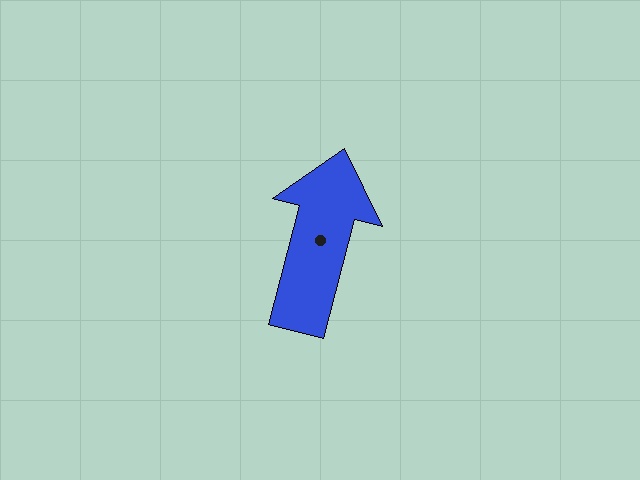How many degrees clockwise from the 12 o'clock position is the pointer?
Approximately 15 degrees.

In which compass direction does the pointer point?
North.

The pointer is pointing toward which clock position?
Roughly 12 o'clock.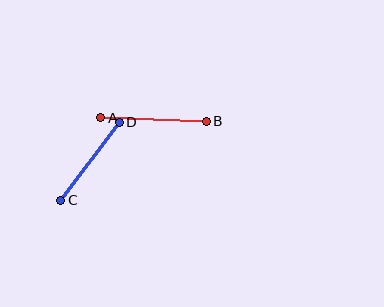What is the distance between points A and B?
The distance is approximately 106 pixels.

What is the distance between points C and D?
The distance is approximately 97 pixels.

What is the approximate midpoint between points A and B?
The midpoint is at approximately (154, 119) pixels.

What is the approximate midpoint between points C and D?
The midpoint is at approximately (90, 161) pixels.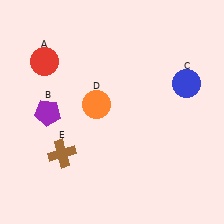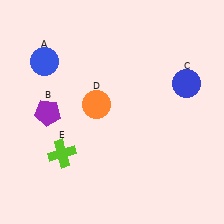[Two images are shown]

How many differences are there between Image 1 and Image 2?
There are 2 differences between the two images.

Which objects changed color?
A changed from red to blue. E changed from brown to lime.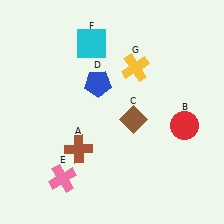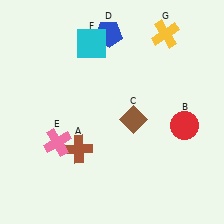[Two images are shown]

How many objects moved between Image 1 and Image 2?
3 objects moved between the two images.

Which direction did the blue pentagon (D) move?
The blue pentagon (D) moved up.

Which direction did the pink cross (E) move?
The pink cross (E) moved up.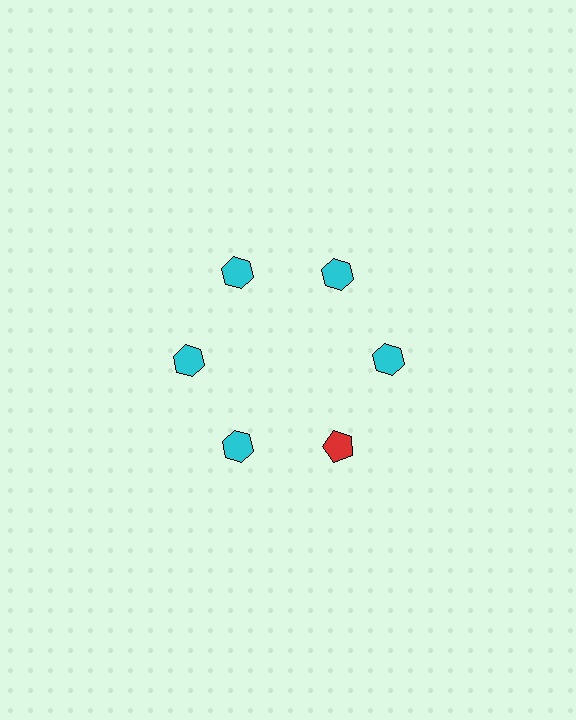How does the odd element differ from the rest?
It differs in both color (red instead of cyan) and shape (pentagon instead of hexagon).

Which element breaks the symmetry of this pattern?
The red pentagon at roughly the 5 o'clock position breaks the symmetry. All other shapes are cyan hexagons.